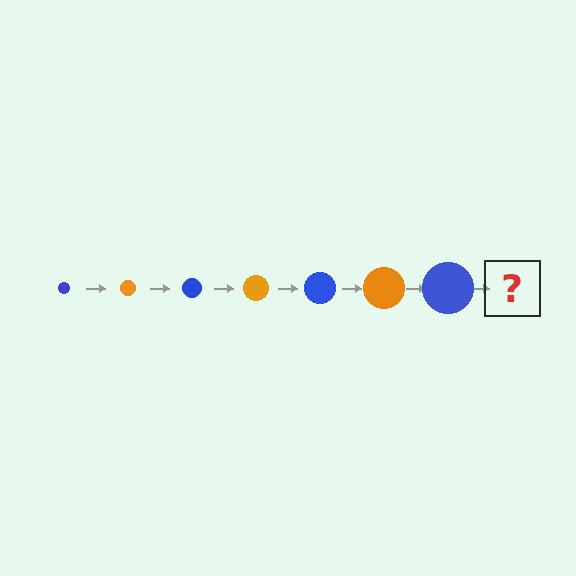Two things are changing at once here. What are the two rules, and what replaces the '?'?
The two rules are that the circle grows larger each step and the color cycles through blue and orange. The '?' should be an orange circle, larger than the previous one.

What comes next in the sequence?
The next element should be an orange circle, larger than the previous one.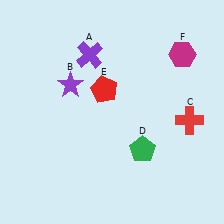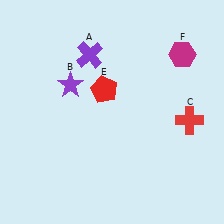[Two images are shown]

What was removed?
The green pentagon (D) was removed in Image 2.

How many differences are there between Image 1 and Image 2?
There is 1 difference between the two images.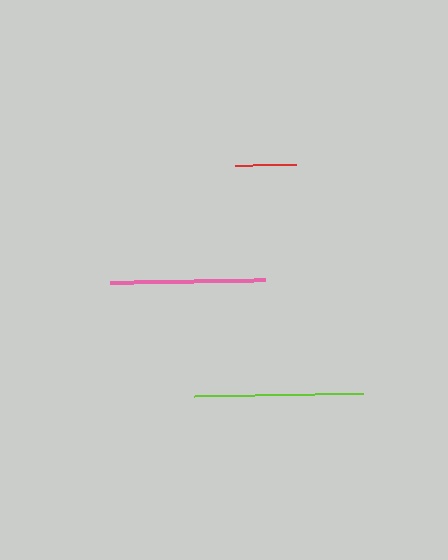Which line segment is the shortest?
The red line is the shortest at approximately 61 pixels.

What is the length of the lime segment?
The lime segment is approximately 169 pixels long.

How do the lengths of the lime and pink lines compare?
The lime and pink lines are approximately the same length.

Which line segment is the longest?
The lime line is the longest at approximately 169 pixels.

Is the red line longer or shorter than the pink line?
The pink line is longer than the red line.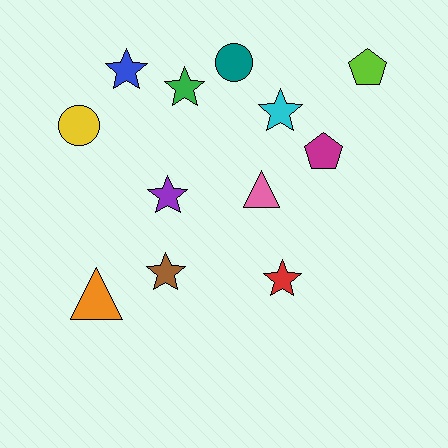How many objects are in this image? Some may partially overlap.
There are 12 objects.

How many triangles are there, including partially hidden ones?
There are 2 triangles.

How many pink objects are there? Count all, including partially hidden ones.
There is 1 pink object.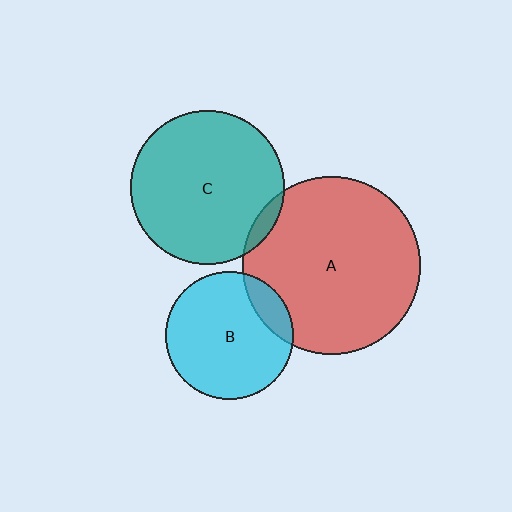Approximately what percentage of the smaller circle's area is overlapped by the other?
Approximately 15%.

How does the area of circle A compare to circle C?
Approximately 1.3 times.